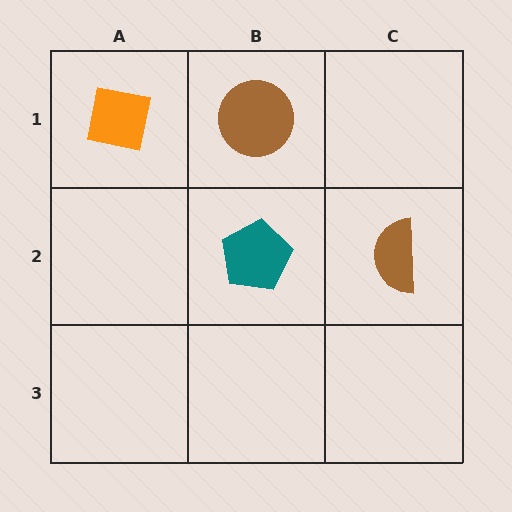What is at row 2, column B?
A teal pentagon.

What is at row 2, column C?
A brown semicircle.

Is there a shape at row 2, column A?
No, that cell is empty.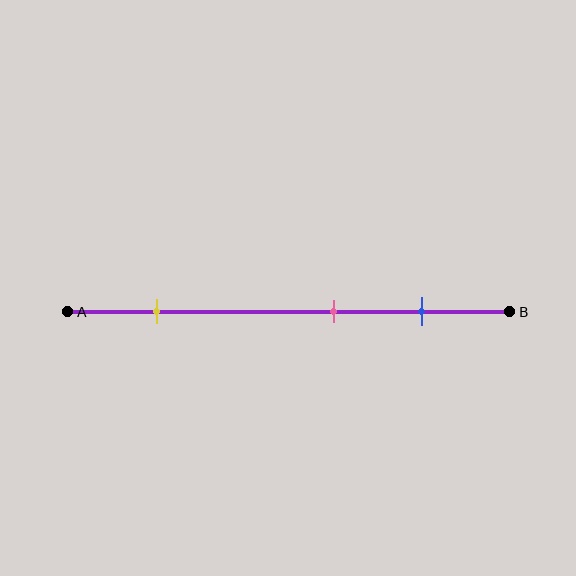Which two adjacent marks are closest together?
The pink and blue marks are the closest adjacent pair.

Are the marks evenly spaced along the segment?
No, the marks are not evenly spaced.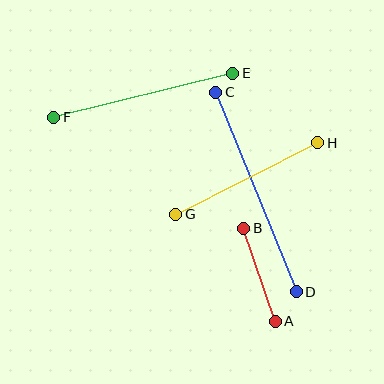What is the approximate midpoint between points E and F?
The midpoint is at approximately (143, 95) pixels.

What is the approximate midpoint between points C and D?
The midpoint is at approximately (256, 192) pixels.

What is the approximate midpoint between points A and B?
The midpoint is at approximately (260, 275) pixels.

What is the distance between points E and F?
The distance is approximately 184 pixels.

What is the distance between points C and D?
The distance is approximately 215 pixels.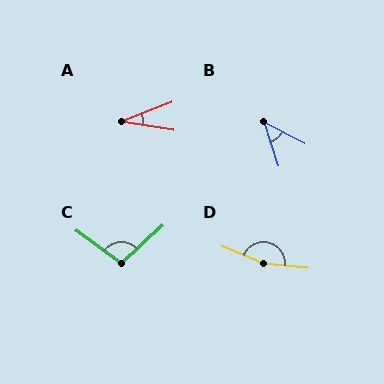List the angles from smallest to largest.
A (30°), B (45°), C (100°), D (163°).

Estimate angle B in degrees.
Approximately 45 degrees.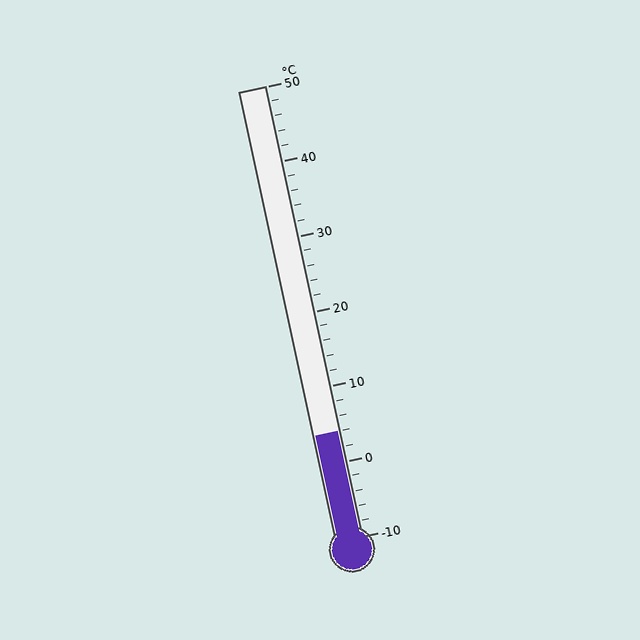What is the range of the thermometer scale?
The thermometer scale ranges from -10°C to 50°C.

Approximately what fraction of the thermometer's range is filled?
The thermometer is filled to approximately 25% of its range.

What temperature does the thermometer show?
The thermometer shows approximately 4°C.